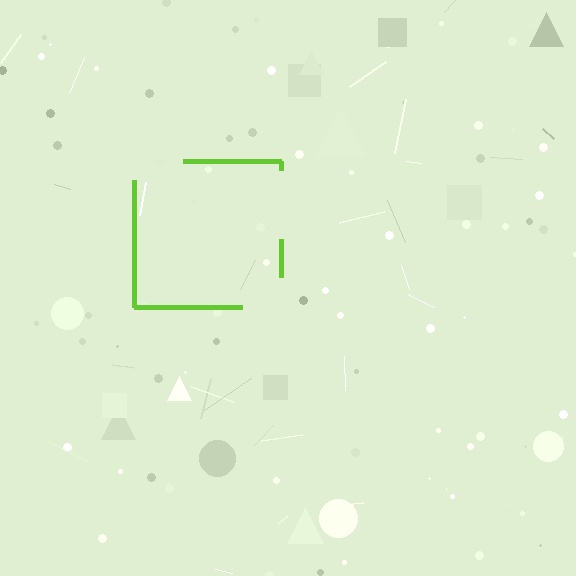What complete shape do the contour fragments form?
The contour fragments form a square.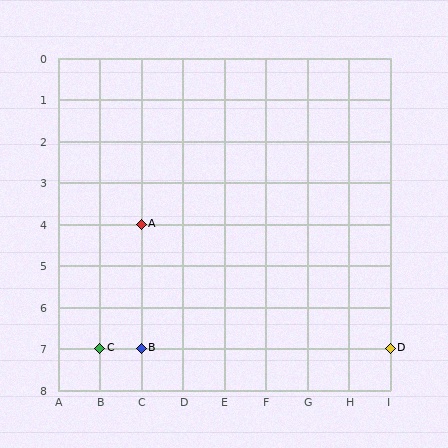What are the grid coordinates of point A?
Point A is at grid coordinates (C, 4).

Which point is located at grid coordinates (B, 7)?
Point C is at (B, 7).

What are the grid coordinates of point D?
Point D is at grid coordinates (I, 7).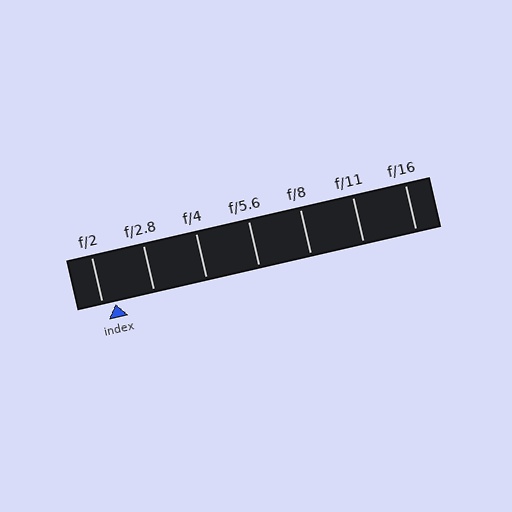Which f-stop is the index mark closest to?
The index mark is closest to f/2.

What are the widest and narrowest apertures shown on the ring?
The widest aperture shown is f/2 and the narrowest is f/16.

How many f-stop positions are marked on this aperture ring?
There are 7 f-stop positions marked.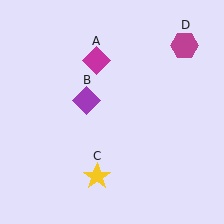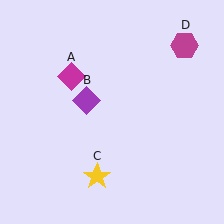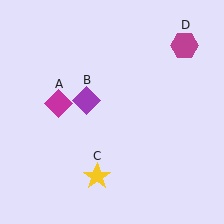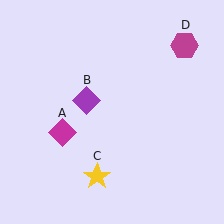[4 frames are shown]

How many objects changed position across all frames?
1 object changed position: magenta diamond (object A).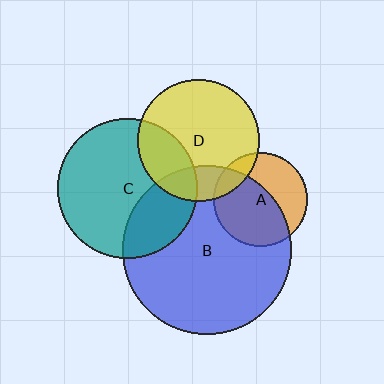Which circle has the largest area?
Circle B (blue).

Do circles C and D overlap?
Yes.